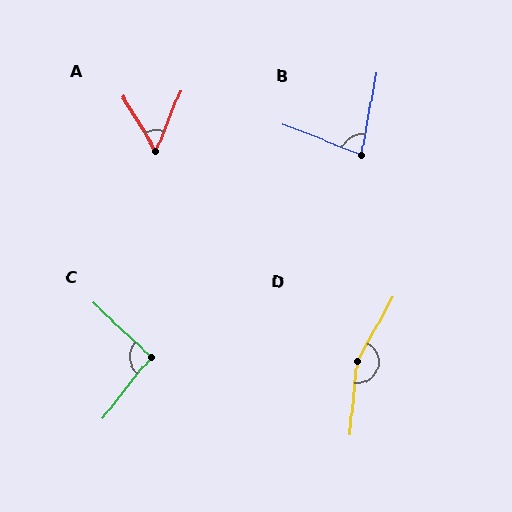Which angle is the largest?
D, at approximately 156 degrees.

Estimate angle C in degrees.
Approximately 95 degrees.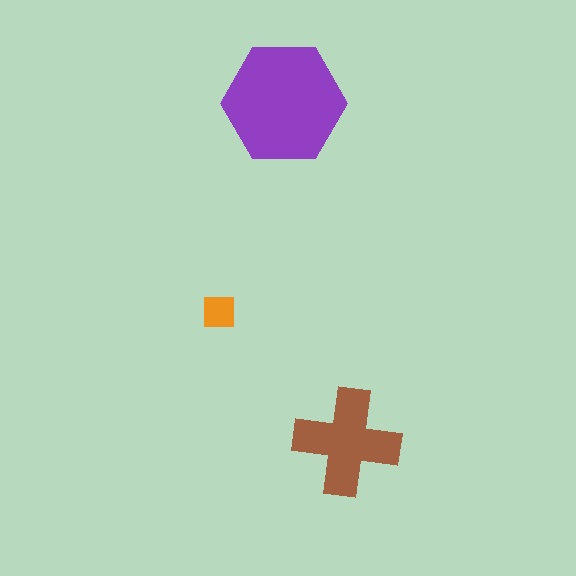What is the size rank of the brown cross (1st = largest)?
2nd.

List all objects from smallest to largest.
The orange square, the brown cross, the purple hexagon.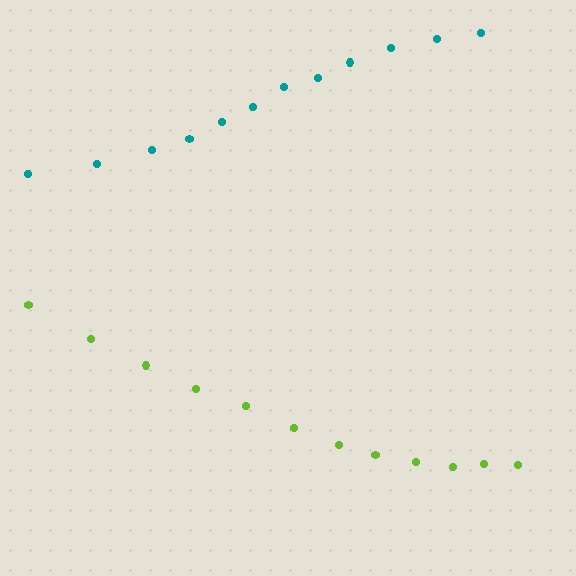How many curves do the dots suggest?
There are 2 distinct paths.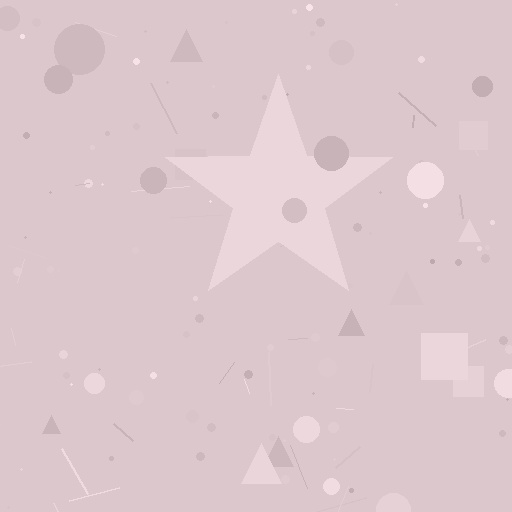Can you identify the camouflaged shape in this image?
The camouflaged shape is a star.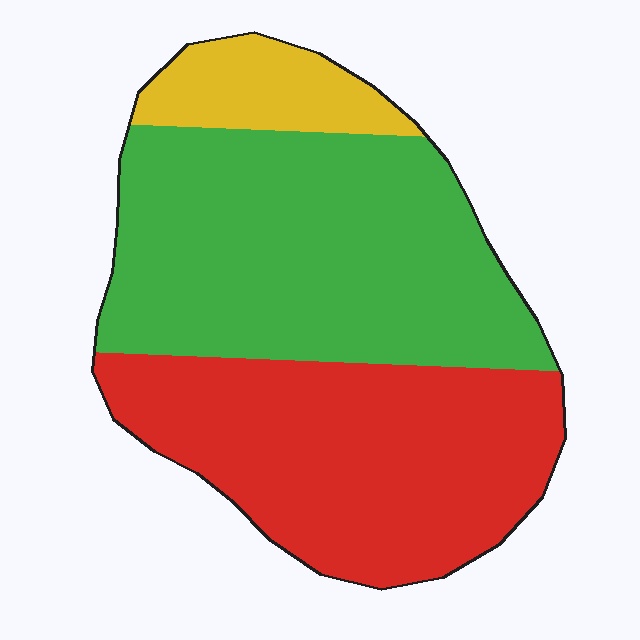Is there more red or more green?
Green.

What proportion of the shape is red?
Red takes up about two fifths (2/5) of the shape.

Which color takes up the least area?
Yellow, at roughly 10%.